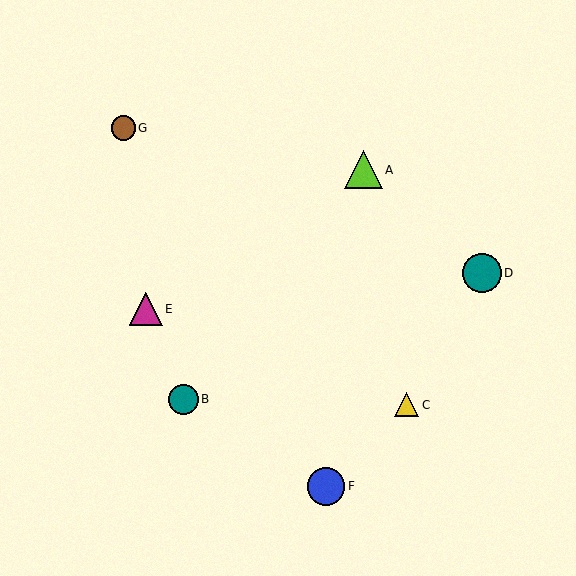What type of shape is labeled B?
Shape B is a teal circle.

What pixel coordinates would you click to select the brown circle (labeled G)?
Click at (123, 128) to select the brown circle G.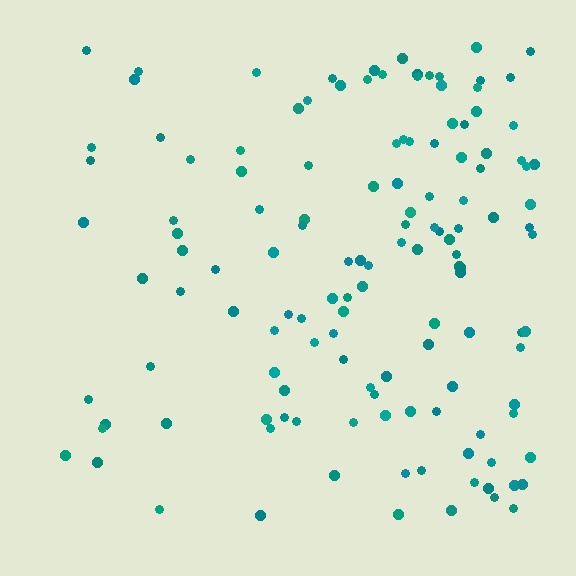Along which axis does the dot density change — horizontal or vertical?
Horizontal.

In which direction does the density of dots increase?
From left to right, with the right side densest.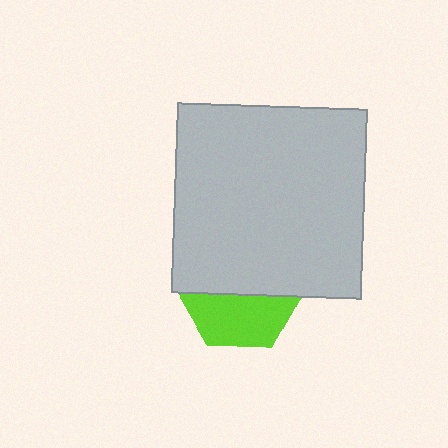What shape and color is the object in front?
The object in front is a light gray square.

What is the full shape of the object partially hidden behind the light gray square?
The partially hidden object is a lime hexagon.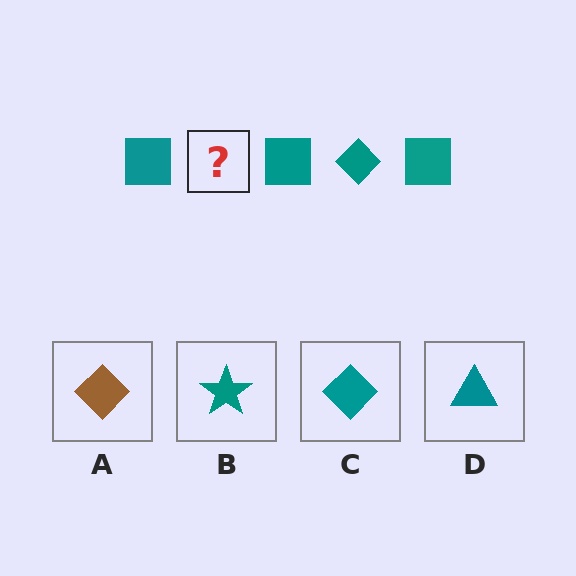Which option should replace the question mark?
Option C.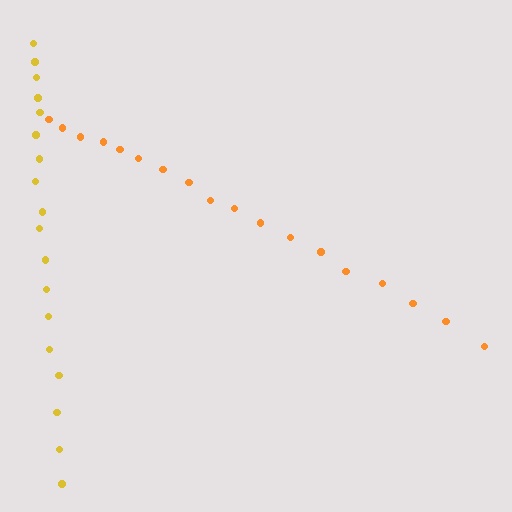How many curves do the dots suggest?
There are 2 distinct paths.